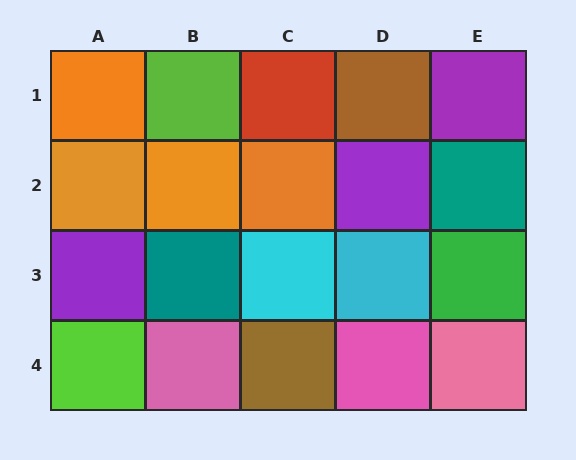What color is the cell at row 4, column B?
Pink.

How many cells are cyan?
2 cells are cyan.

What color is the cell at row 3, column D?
Cyan.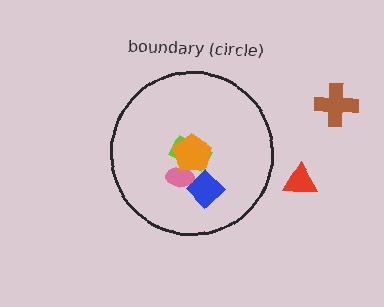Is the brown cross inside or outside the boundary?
Outside.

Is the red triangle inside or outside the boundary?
Outside.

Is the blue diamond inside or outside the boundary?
Inside.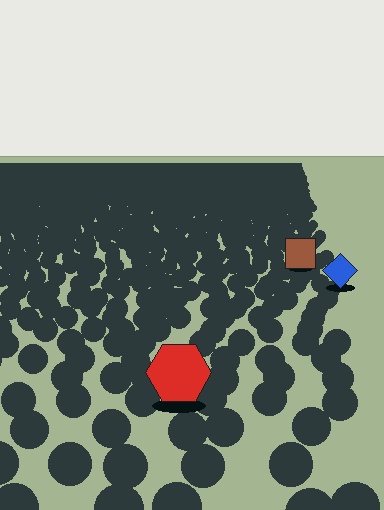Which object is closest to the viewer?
The red hexagon is closest. The texture marks near it are larger and more spread out.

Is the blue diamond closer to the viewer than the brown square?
Yes. The blue diamond is closer — you can tell from the texture gradient: the ground texture is coarser near it.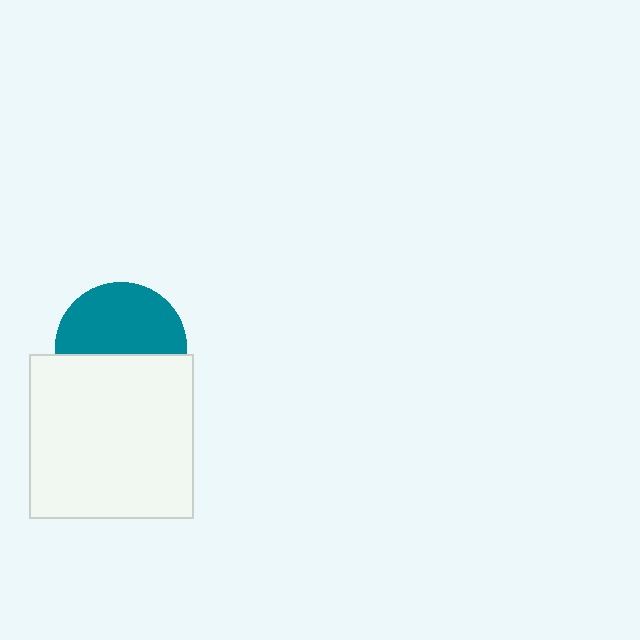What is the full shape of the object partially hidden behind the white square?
The partially hidden object is a teal circle.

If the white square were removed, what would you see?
You would see the complete teal circle.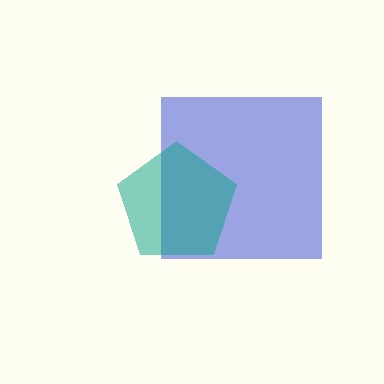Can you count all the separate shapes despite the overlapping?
Yes, there are 2 separate shapes.